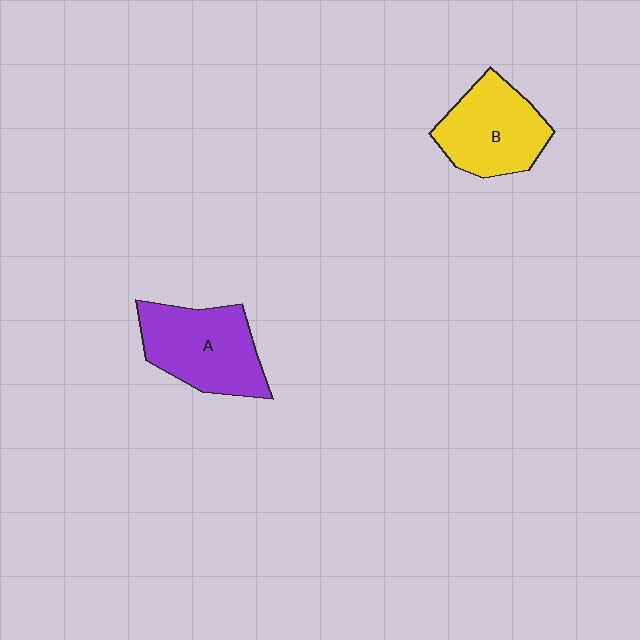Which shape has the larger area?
Shape A (purple).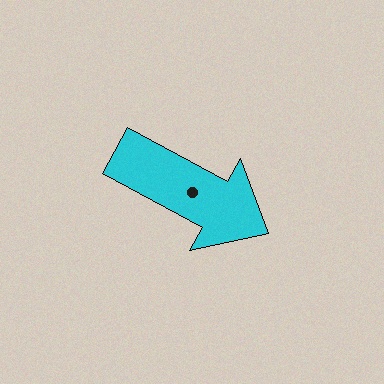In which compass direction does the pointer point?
Southeast.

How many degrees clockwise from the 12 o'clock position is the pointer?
Approximately 119 degrees.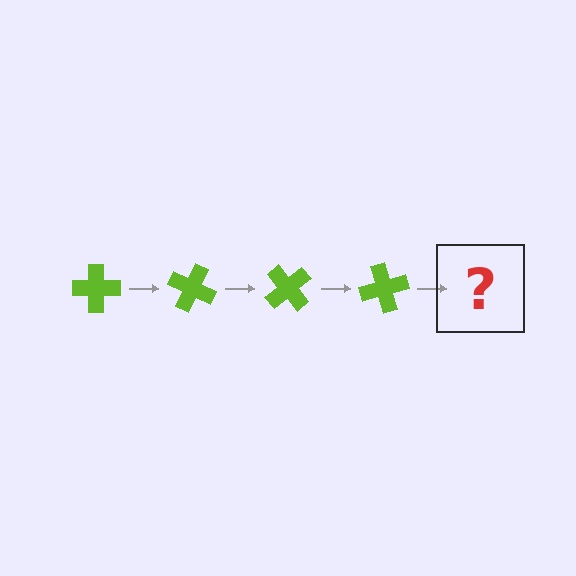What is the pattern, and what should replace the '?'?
The pattern is that the cross rotates 25 degrees each step. The '?' should be a lime cross rotated 100 degrees.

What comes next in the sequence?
The next element should be a lime cross rotated 100 degrees.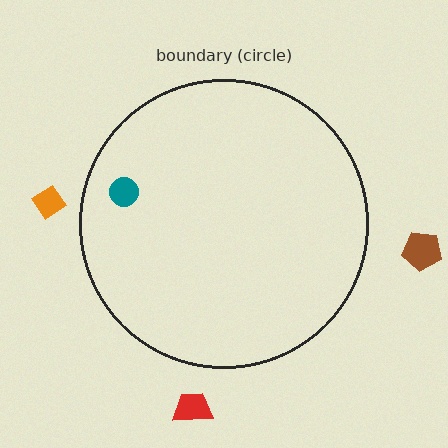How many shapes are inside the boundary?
1 inside, 3 outside.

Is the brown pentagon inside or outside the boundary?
Outside.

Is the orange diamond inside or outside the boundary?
Outside.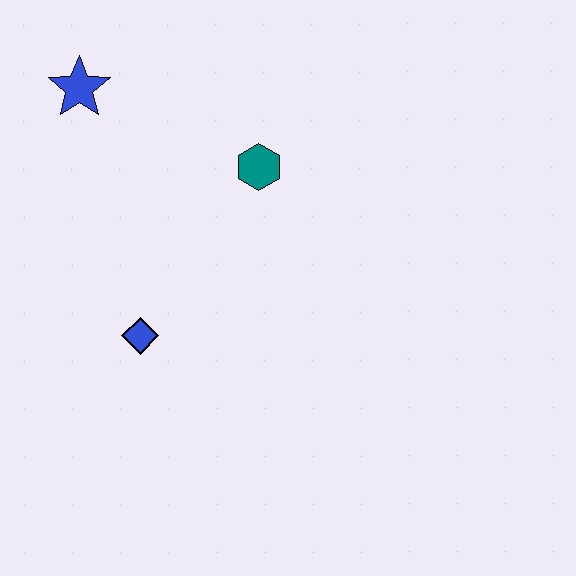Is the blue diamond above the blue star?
No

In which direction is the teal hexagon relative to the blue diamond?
The teal hexagon is above the blue diamond.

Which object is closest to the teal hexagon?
The blue star is closest to the teal hexagon.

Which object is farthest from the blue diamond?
The blue star is farthest from the blue diamond.